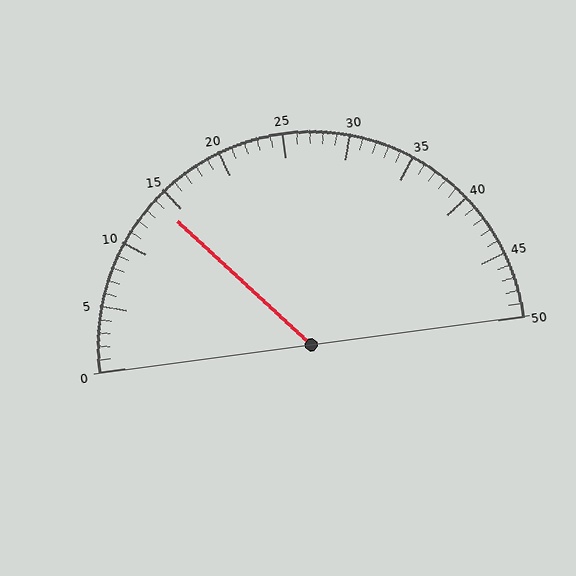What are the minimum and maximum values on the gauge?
The gauge ranges from 0 to 50.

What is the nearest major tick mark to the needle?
The nearest major tick mark is 15.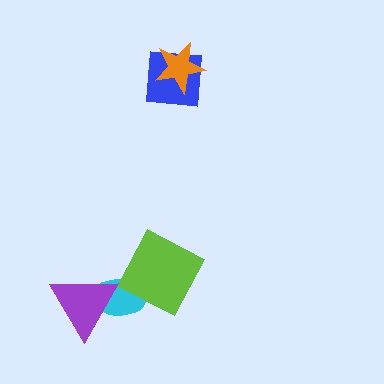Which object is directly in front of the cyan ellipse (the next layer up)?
The lime diamond is directly in front of the cyan ellipse.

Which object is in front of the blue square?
The orange star is in front of the blue square.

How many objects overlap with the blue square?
1 object overlaps with the blue square.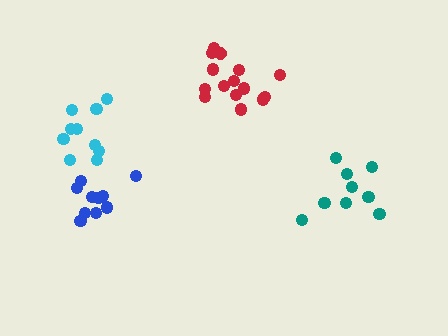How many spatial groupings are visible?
There are 4 spatial groupings.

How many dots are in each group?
Group 1: 15 dots, Group 2: 10 dots, Group 3: 10 dots, Group 4: 9 dots (44 total).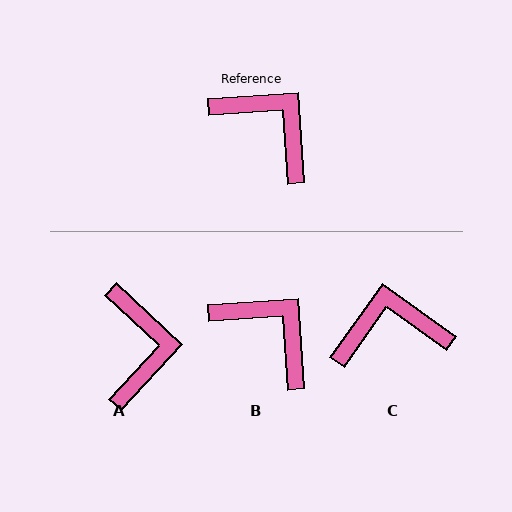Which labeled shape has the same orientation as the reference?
B.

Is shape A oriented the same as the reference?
No, it is off by about 46 degrees.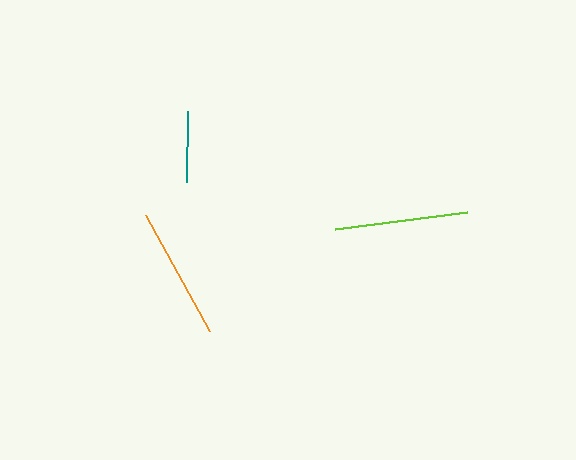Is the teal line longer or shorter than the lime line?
The lime line is longer than the teal line.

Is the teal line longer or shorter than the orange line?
The orange line is longer than the teal line.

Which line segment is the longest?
The lime line is the longest at approximately 132 pixels.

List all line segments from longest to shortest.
From longest to shortest: lime, orange, teal.